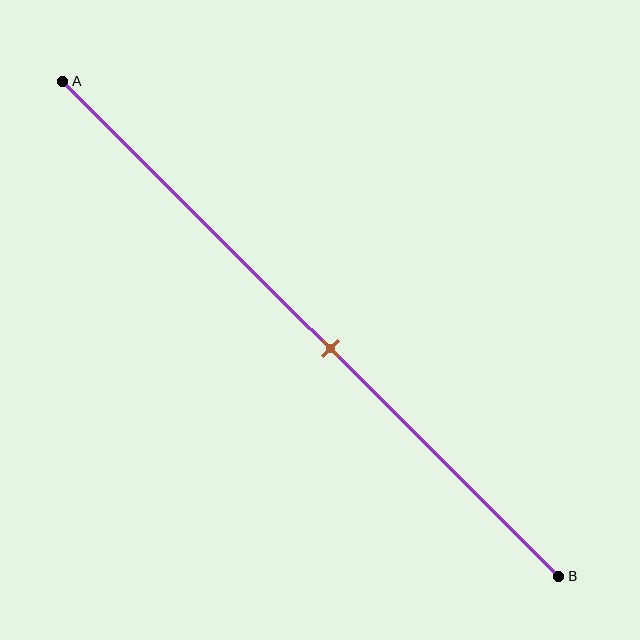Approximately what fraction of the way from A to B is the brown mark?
The brown mark is approximately 55% of the way from A to B.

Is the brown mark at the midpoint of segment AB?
No, the mark is at about 55% from A, not at the 50% midpoint.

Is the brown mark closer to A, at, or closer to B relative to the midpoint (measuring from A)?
The brown mark is closer to point B than the midpoint of segment AB.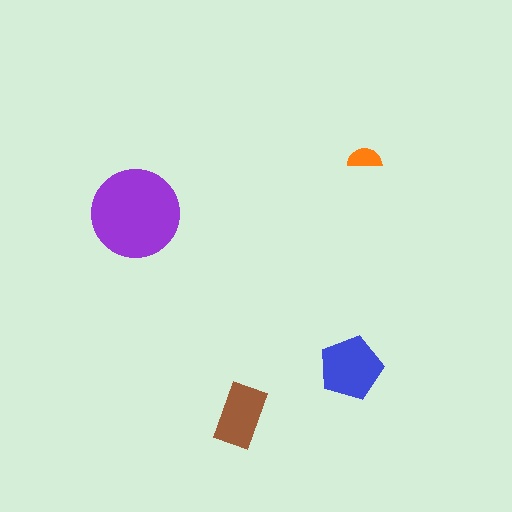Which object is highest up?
The orange semicircle is topmost.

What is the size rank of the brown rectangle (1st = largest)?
3rd.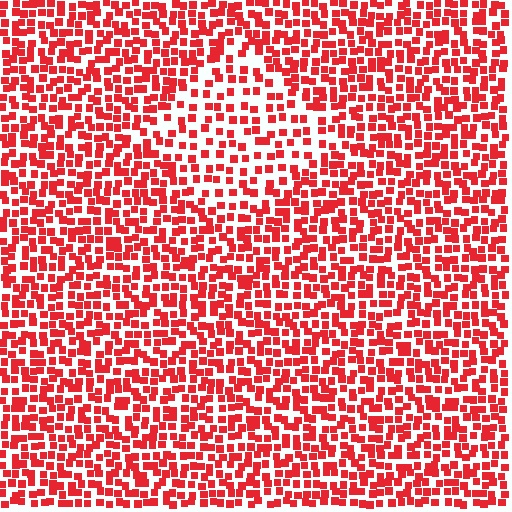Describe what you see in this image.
The image contains small red elements arranged at two different densities. A diamond-shaped region is visible where the elements are less densely packed than the surrounding area.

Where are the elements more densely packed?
The elements are more densely packed outside the diamond boundary.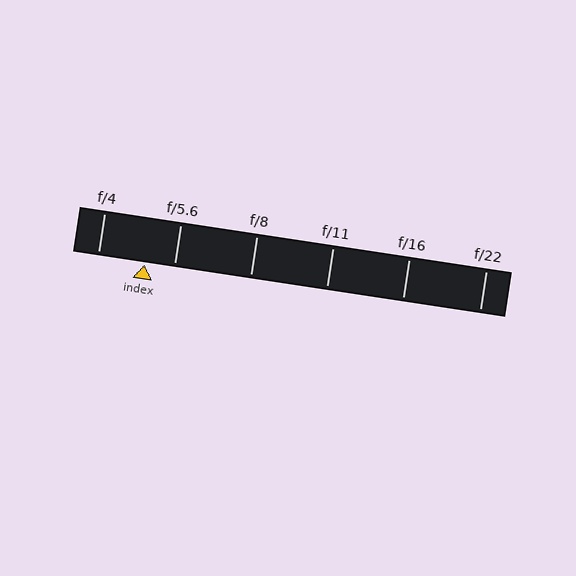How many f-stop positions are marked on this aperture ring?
There are 6 f-stop positions marked.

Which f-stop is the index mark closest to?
The index mark is closest to f/5.6.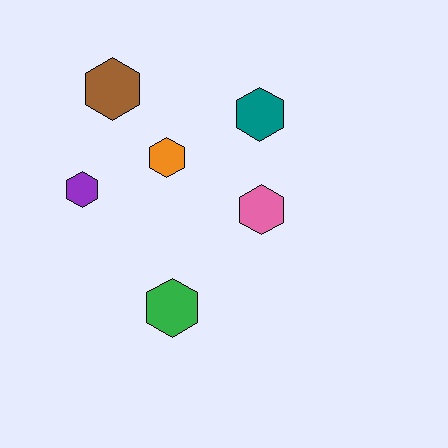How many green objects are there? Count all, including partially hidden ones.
There is 1 green object.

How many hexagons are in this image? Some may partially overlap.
There are 6 hexagons.